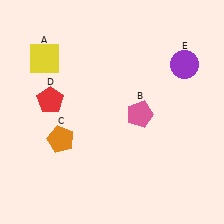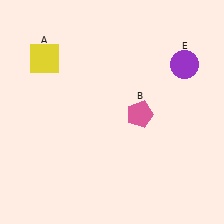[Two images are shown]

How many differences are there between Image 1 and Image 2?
There are 2 differences between the two images.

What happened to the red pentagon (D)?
The red pentagon (D) was removed in Image 2. It was in the top-left area of Image 1.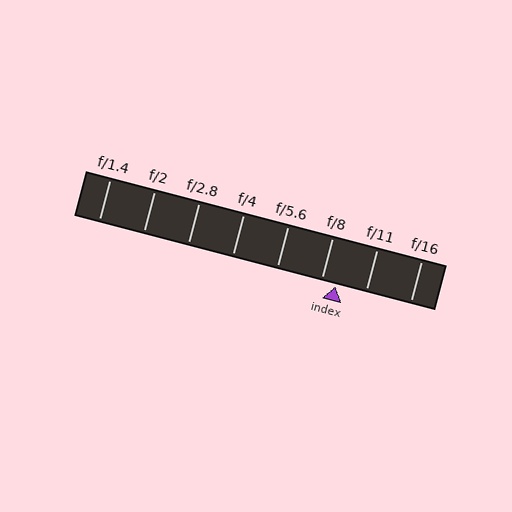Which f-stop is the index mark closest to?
The index mark is closest to f/8.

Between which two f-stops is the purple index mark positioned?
The index mark is between f/8 and f/11.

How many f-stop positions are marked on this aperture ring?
There are 8 f-stop positions marked.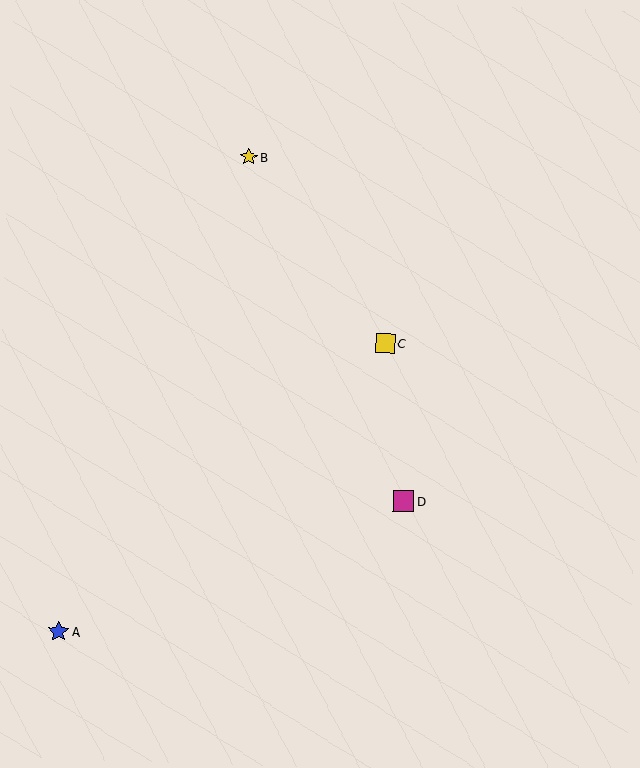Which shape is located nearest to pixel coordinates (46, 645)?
The blue star (labeled A) at (58, 631) is nearest to that location.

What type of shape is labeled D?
Shape D is a magenta square.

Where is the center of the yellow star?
The center of the yellow star is at (249, 157).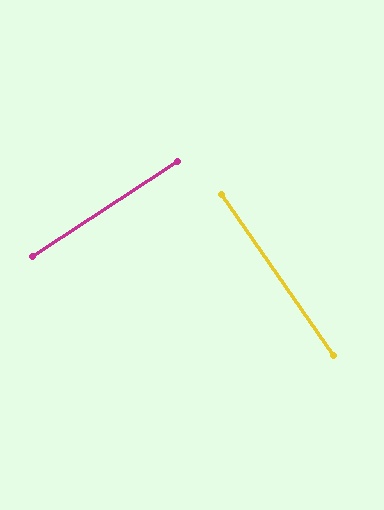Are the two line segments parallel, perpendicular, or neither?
Perpendicular — they meet at approximately 89°.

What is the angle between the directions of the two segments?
Approximately 89 degrees.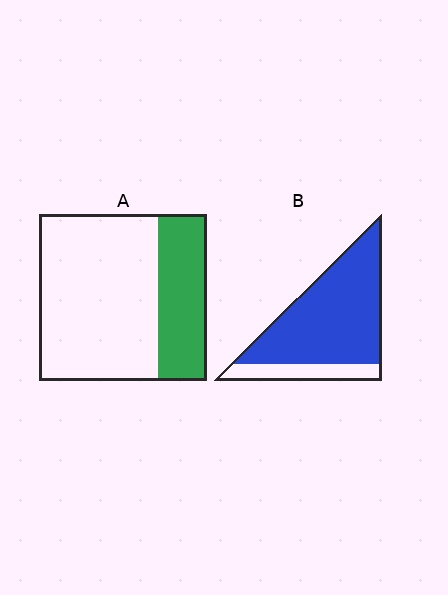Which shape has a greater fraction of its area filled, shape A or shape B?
Shape B.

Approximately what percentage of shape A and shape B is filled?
A is approximately 30% and B is approximately 80%.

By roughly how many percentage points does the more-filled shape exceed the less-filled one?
By roughly 50 percentage points (B over A).